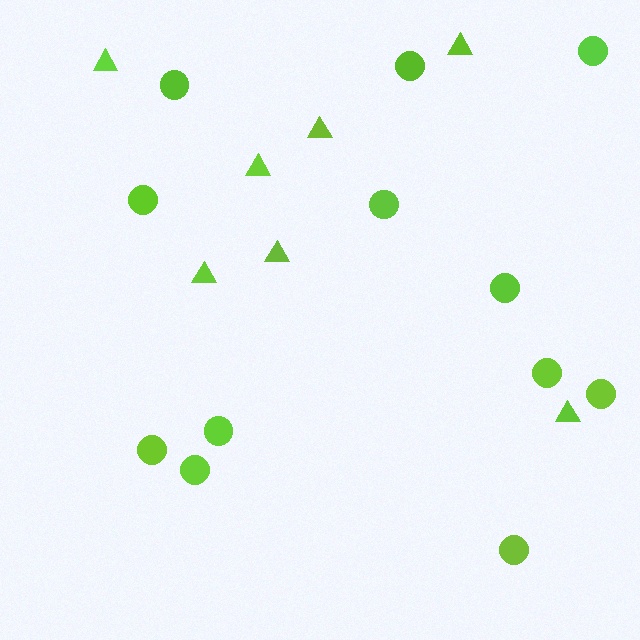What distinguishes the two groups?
There are 2 groups: one group of circles (12) and one group of triangles (7).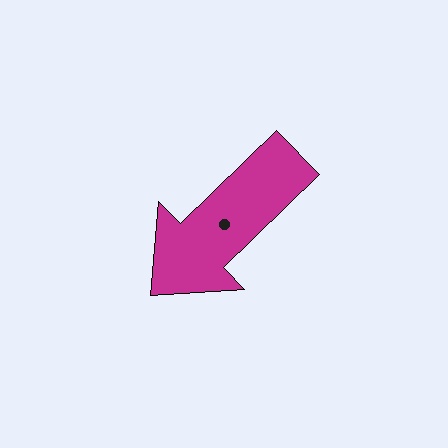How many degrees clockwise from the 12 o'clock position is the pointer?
Approximately 226 degrees.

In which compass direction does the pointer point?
Southwest.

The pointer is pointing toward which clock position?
Roughly 8 o'clock.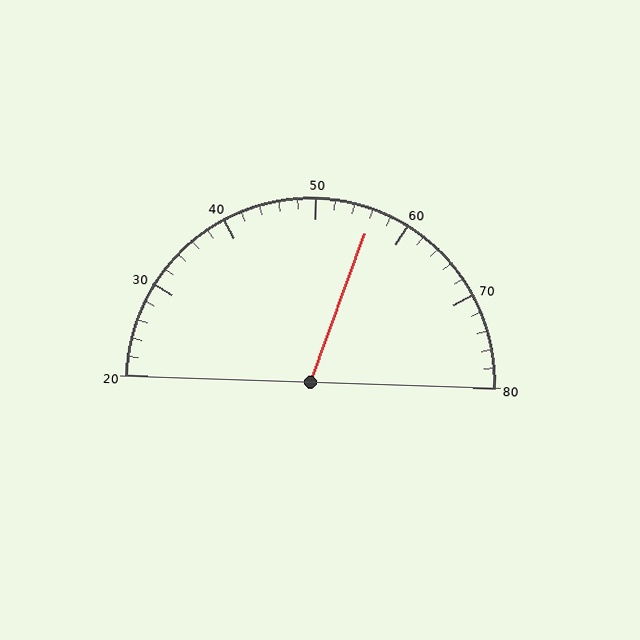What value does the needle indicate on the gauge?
The needle indicates approximately 56.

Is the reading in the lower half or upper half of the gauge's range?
The reading is in the upper half of the range (20 to 80).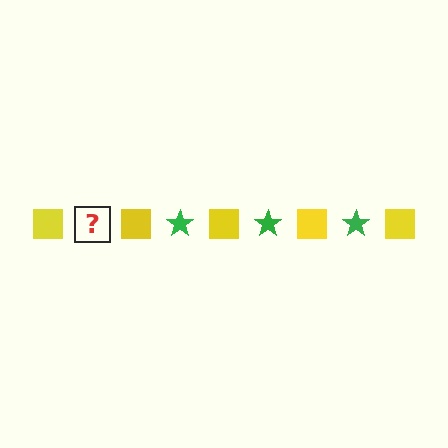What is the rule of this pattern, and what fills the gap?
The rule is that the pattern alternates between yellow square and green star. The gap should be filled with a green star.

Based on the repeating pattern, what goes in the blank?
The blank should be a green star.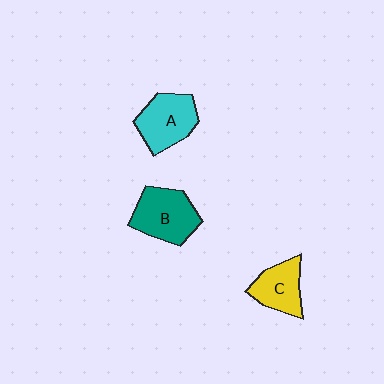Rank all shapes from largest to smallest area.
From largest to smallest: B (teal), A (cyan), C (yellow).